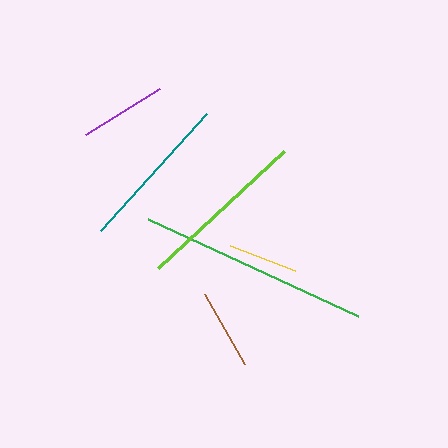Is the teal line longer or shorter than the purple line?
The teal line is longer than the purple line.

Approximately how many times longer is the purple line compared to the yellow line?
The purple line is approximately 1.2 times the length of the yellow line.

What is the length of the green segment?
The green segment is approximately 232 pixels long.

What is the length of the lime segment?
The lime segment is approximately 172 pixels long.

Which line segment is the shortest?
The yellow line is the shortest at approximately 70 pixels.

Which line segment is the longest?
The green line is the longest at approximately 232 pixels.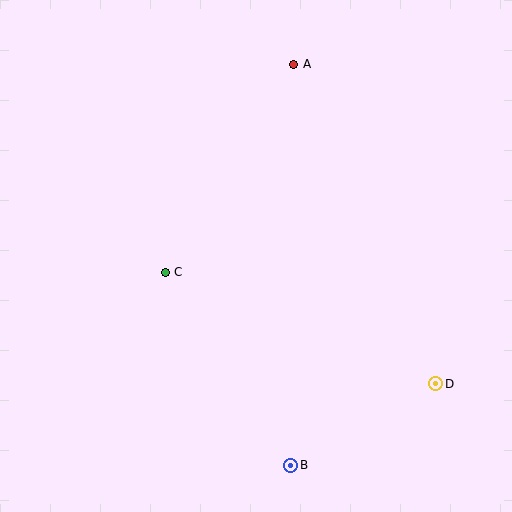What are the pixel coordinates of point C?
Point C is at (165, 272).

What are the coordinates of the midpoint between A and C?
The midpoint between A and C is at (230, 168).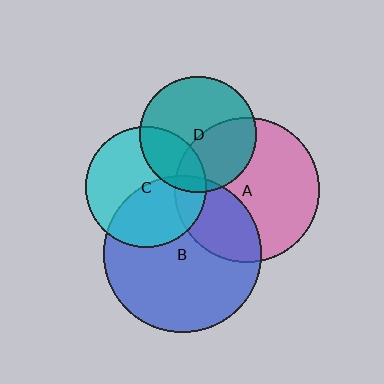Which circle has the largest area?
Circle B (blue).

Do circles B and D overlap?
Yes.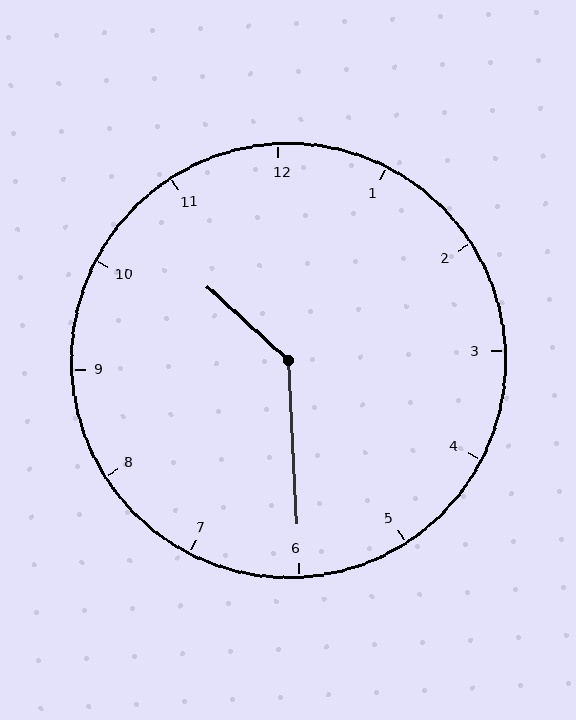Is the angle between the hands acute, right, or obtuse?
It is obtuse.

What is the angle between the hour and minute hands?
Approximately 135 degrees.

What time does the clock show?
10:30.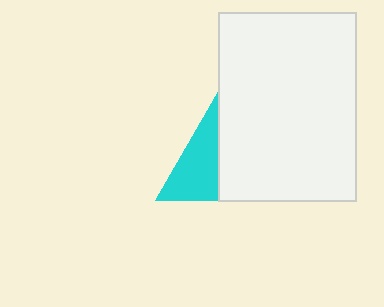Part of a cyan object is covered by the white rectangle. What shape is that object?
It is a triangle.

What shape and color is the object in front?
The object in front is a white rectangle.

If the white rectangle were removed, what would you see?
You would see the complete cyan triangle.